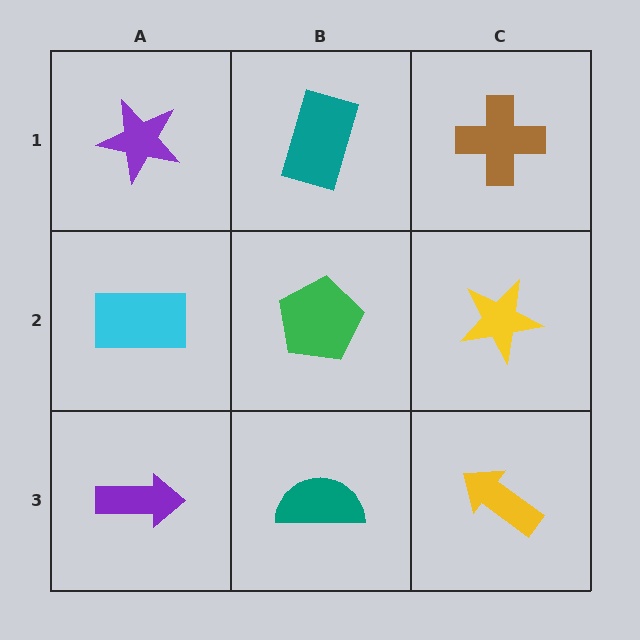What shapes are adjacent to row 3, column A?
A cyan rectangle (row 2, column A), a teal semicircle (row 3, column B).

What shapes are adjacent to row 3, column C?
A yellow star (row 2, column C), a teal semicircle (row 3, column B).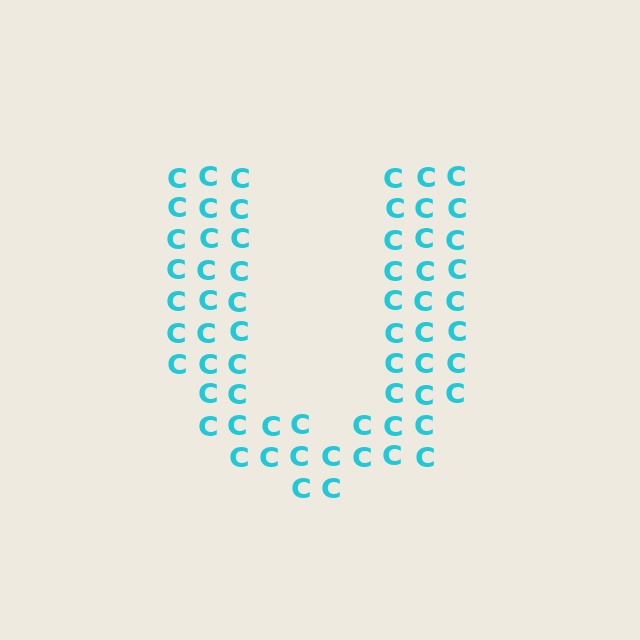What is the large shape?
The large shape is the letter U.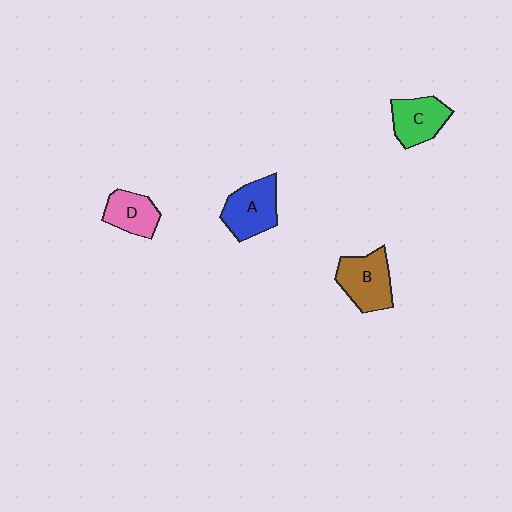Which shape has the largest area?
Shape B (brown).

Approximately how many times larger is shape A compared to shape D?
Approximately 1.3 times.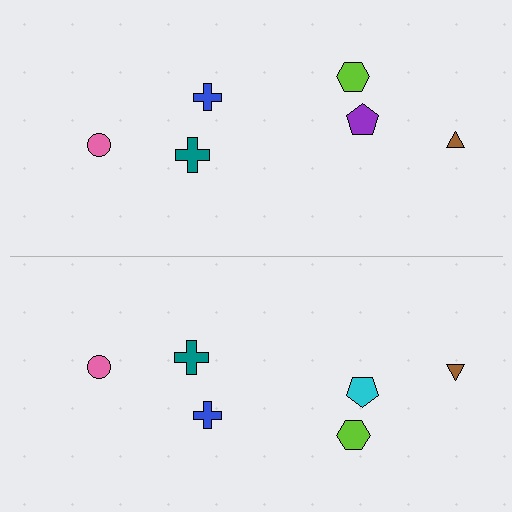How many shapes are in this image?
There are 12 shapes in this image.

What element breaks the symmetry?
The cyan pentagon on the bottom side breaks the symmetry — its mirror counterpart is purple.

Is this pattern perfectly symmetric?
No, the pattern is not perfectly symmetric. The cyan pentagon on the bottom side breaks the symmetry — its mirror counterpart is purple.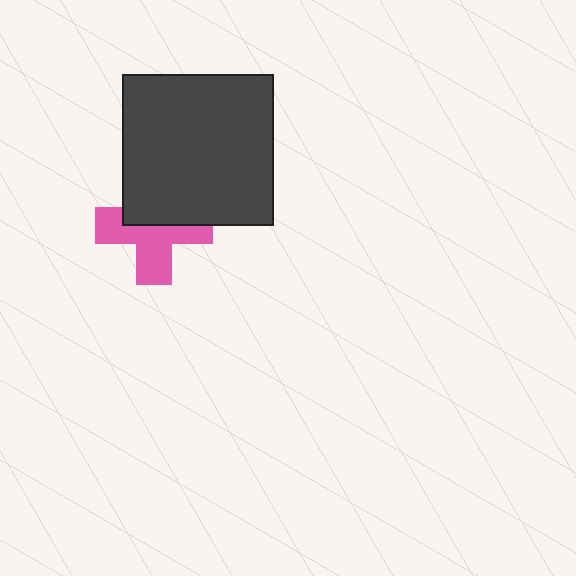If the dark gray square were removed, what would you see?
You would see the complete pink cross.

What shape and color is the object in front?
The object in front is a dark gray square.